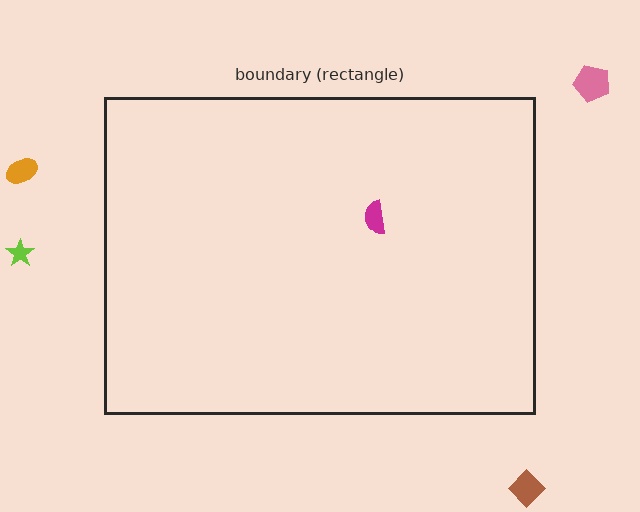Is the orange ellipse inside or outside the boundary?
Outside.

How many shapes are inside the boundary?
1 inside, 4 outside.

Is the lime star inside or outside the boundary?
Outside.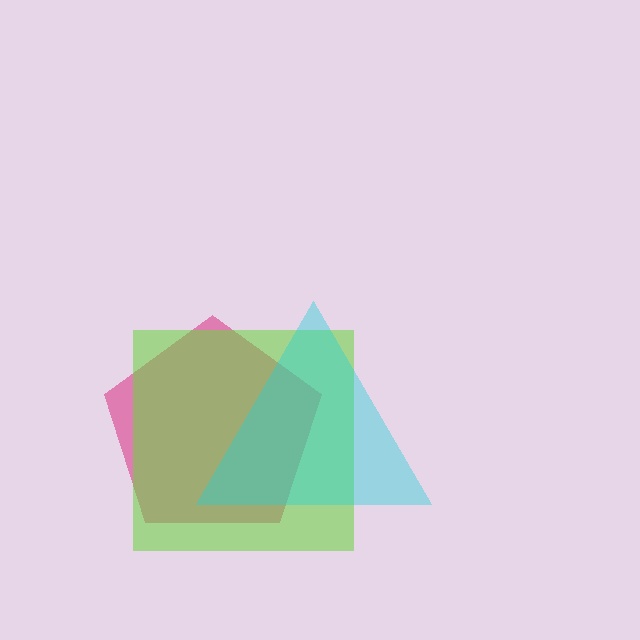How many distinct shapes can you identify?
There are 3 distinct shapes: a pink pentagon, a lime square, a cyan triangle.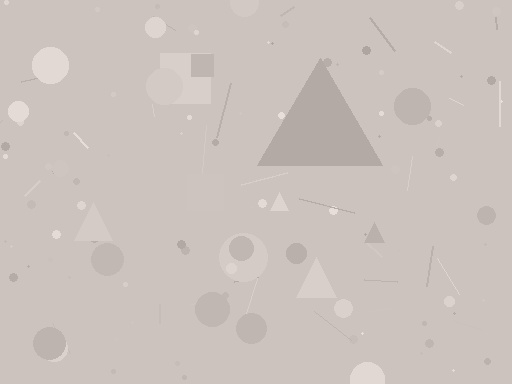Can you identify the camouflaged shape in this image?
The camouflaged shape is a triangle.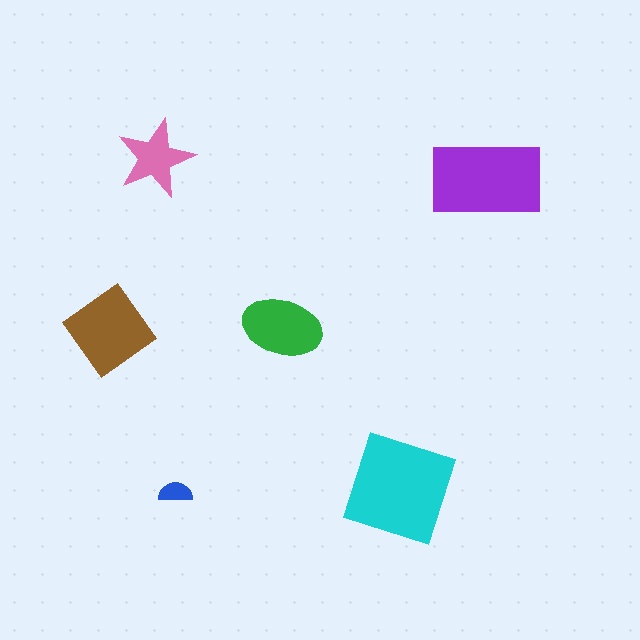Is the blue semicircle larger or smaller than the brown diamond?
Smaller.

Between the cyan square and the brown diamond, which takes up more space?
The cyan square.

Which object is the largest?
The cyan square.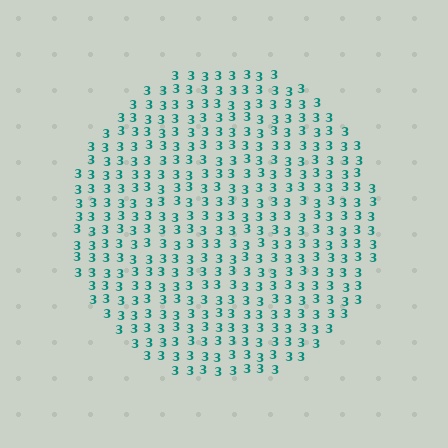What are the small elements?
The small elements are digit 3's.